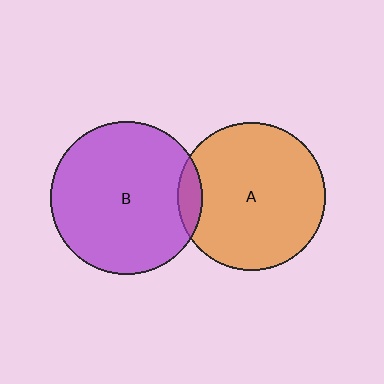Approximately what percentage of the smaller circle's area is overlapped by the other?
Approximately 10%.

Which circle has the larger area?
Circle B (purple).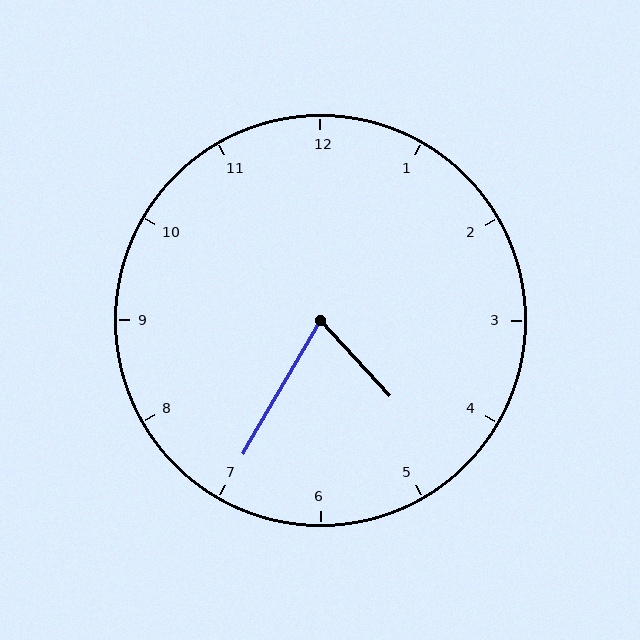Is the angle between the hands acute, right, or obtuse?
It is acute.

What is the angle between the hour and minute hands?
Approximately 72 degrees.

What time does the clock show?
4:35.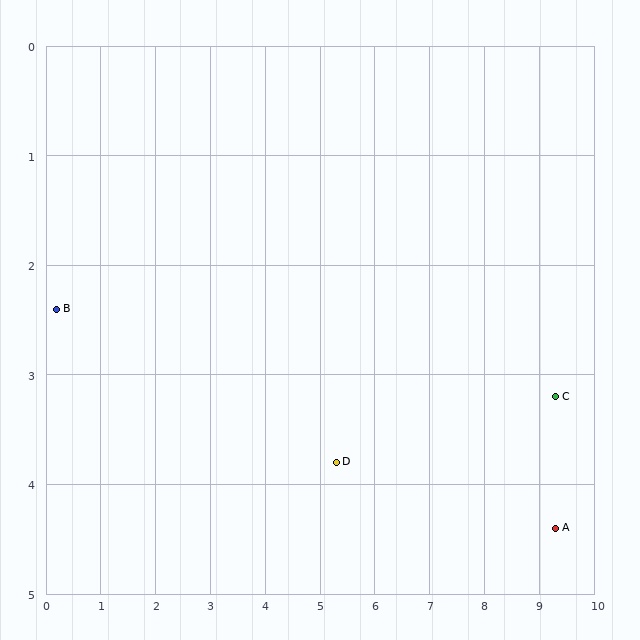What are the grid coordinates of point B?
Point B is at approximately (0.2, 2.4).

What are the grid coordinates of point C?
Point C is at approximately (9.3, 3.2).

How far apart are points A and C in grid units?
Points A and C are about 1.2 grid units apart.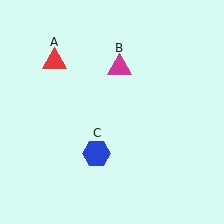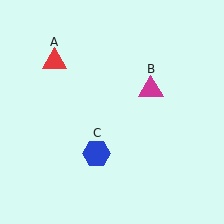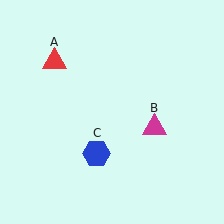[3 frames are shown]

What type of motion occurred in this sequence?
The magenta triangle (object B) rotated clockwise around the center of the scene.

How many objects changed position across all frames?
1 object changed position: magenta triangle (object B).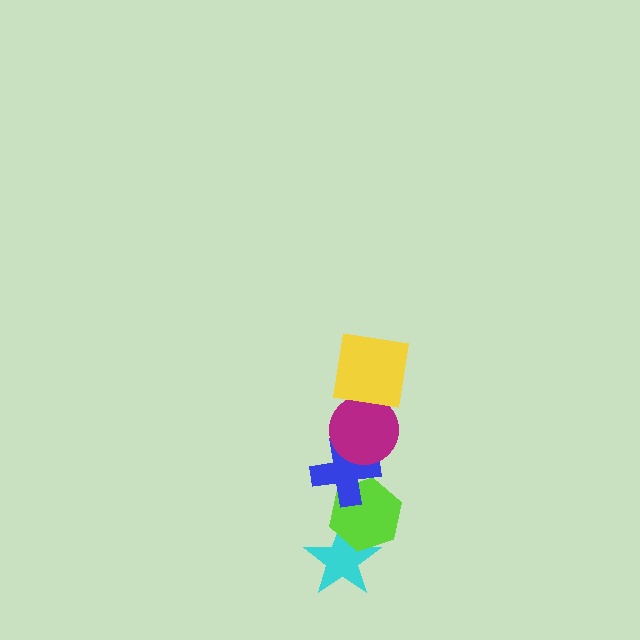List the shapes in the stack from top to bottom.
From top to bottom: the yellow square, the magenta circle, the blue cross, the lime hexagon, the cyan star.